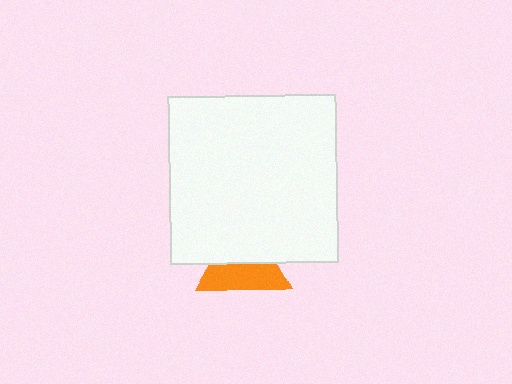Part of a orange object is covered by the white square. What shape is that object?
It is a triangle.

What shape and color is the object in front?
The object in front is a white square.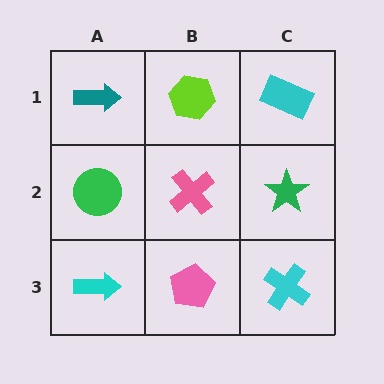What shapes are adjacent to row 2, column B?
A lime hexagon (row 1, column B), a pink pentagon (row 3, column B), a green circle (row 2, column A), a green star (row 2, column C).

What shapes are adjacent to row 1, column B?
A pink cross (row 2, column B), a teal arrow (row 1, column A), a cyan rectangle (row 1, column C).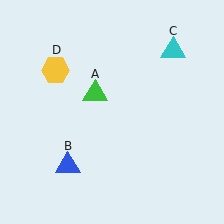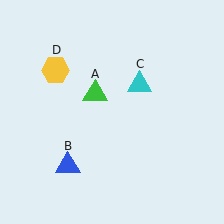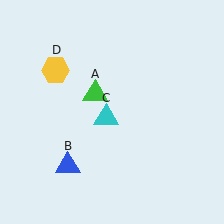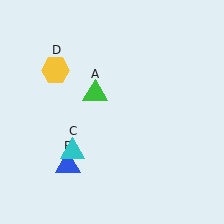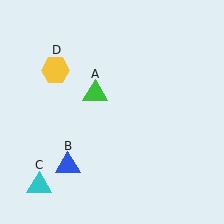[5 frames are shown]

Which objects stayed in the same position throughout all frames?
Green triangle (object A) and blue triangle (object B) and yellow hexagon (object D) remained stationary.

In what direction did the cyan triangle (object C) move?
The cyan triangle (object C) moved down and to the left.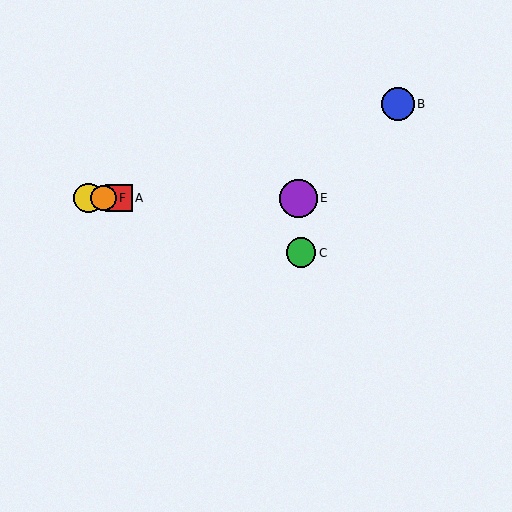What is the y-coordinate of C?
Object C is at y≈253.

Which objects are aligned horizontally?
Objects A, D, E, F are aligned horizontally.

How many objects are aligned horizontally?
4 objects (A, D, E, F) are aligned horizontally.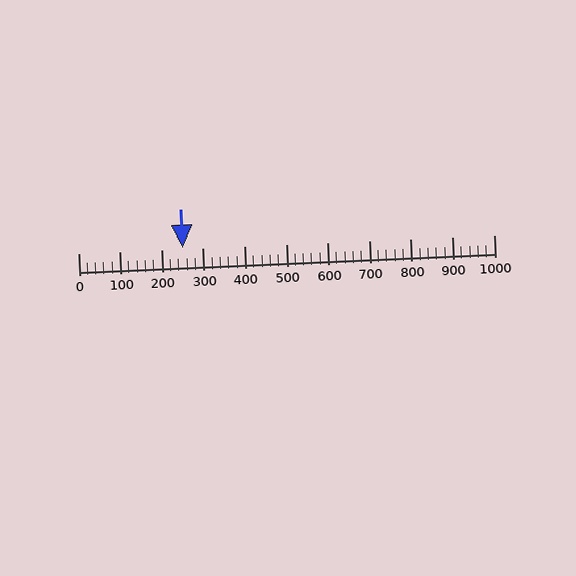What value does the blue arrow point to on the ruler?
The blue arrow points to approximately 252.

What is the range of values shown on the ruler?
The ruler shows values from 0 to 1000.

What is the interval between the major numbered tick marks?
The major tick marks are spaced 100 units apart.